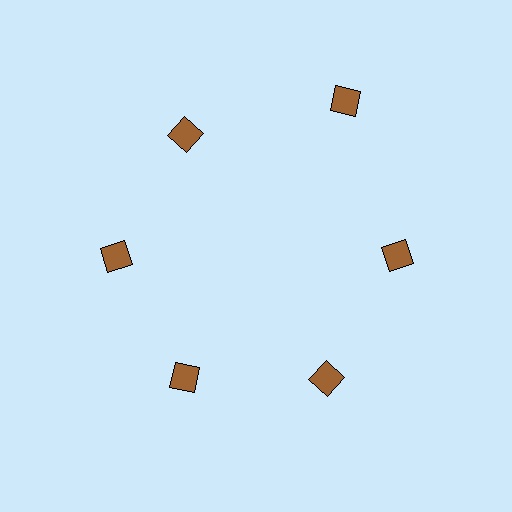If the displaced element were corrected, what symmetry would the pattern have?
It would have 6-fold rotational symmetry — the pattern would map onto itself every 60 degrees.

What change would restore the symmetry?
The symmetry would be restored by moving it inward, back onto the ring so that all 6 diamonds sit at equal angles and equal distance from the center.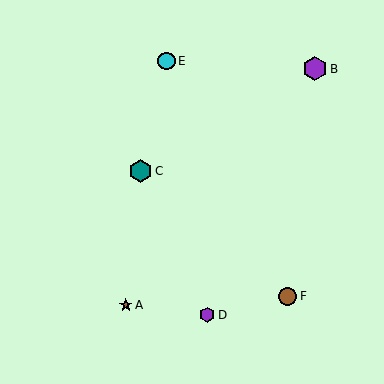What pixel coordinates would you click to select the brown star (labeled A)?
Click at (126, 305) to select the brown star A.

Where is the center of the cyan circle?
The center of the cyan circle is at (166, 61).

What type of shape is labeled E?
Shape E is a cyan circle.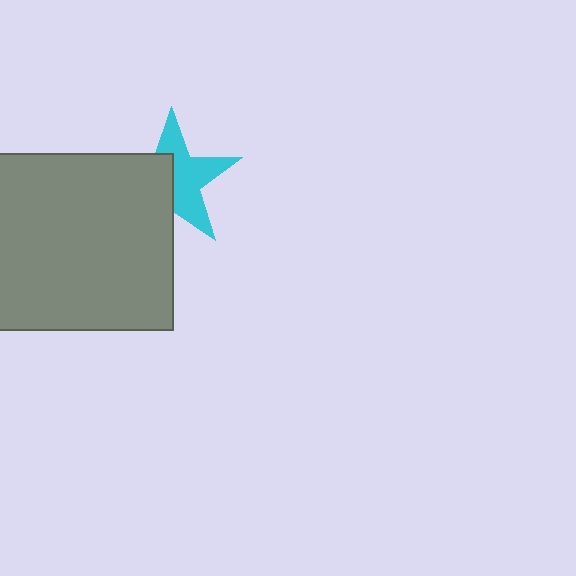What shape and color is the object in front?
The object in front is a gray square.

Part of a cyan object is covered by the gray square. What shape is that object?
It is a star.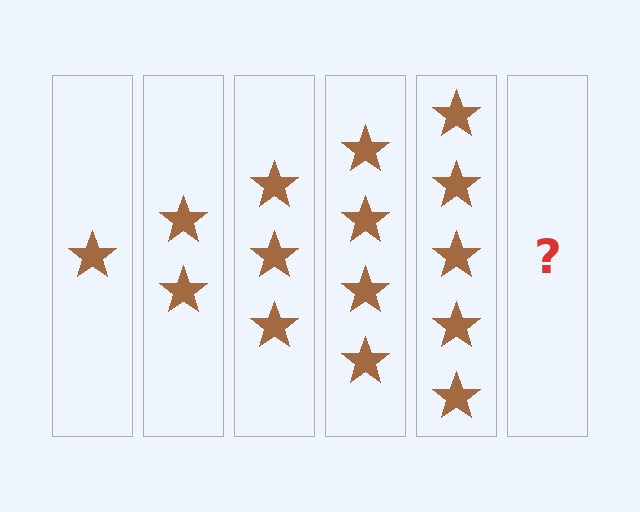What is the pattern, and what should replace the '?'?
The pattern is that each step adds one more star. The '?' should be 6 stars.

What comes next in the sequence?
The next element should be 6 stars.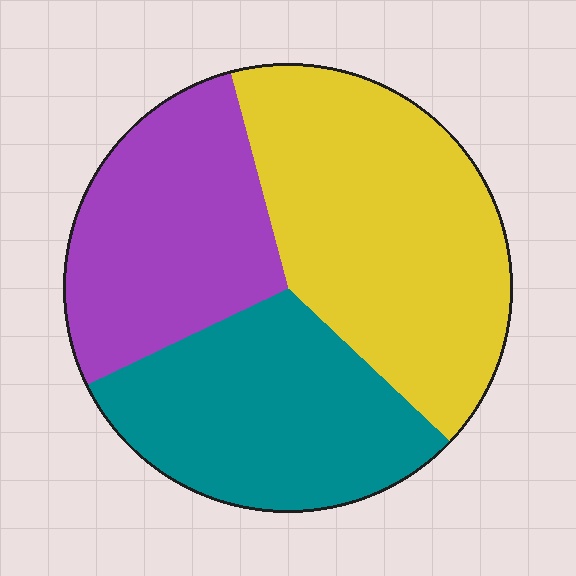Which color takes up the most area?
Yellow, at roughly 40%.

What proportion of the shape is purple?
Purple takes up between a quarter and a half of the shape.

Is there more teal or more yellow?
Yellow.